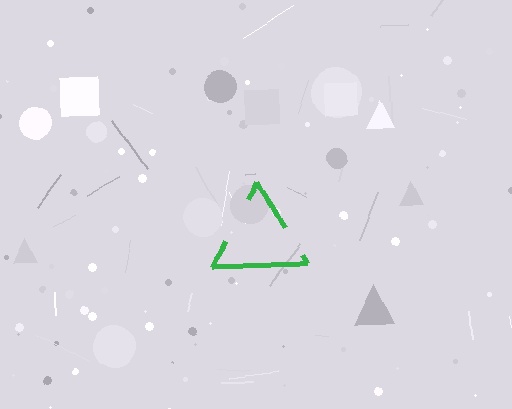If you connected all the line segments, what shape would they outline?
They would outline a triangle.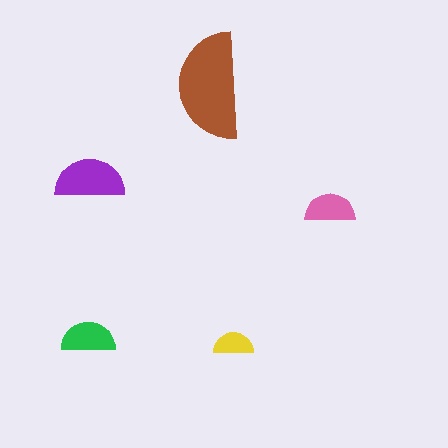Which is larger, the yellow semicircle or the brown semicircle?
The brown one.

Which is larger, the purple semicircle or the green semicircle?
The purple one.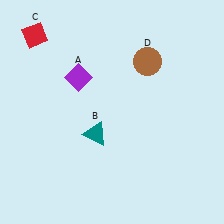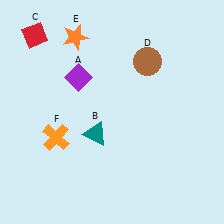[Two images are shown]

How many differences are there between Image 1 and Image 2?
There are 2 differences between the two images.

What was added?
An orange star (E), an orange cross (F) were added in Image 2.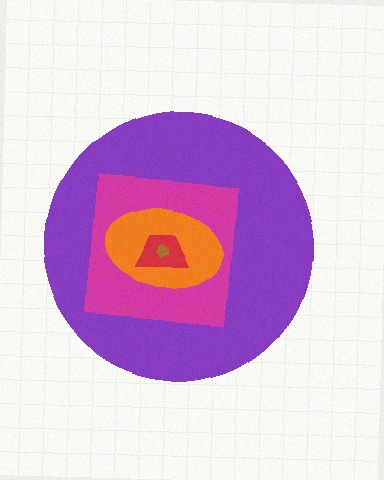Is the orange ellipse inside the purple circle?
Yes.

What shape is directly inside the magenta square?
The orange ellipse.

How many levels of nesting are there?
5.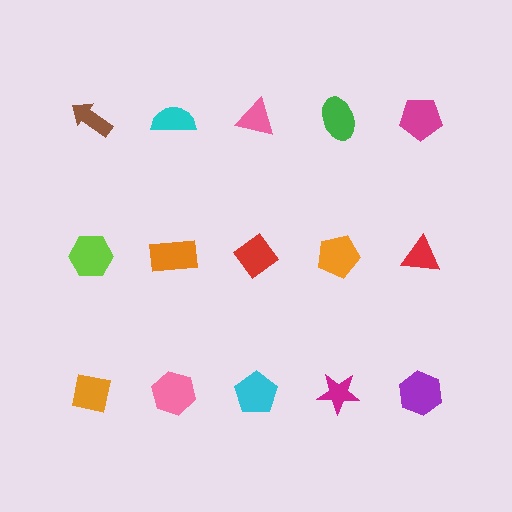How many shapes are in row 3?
5 shapes.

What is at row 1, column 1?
A brown arrow.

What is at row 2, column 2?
An orange rectangle.